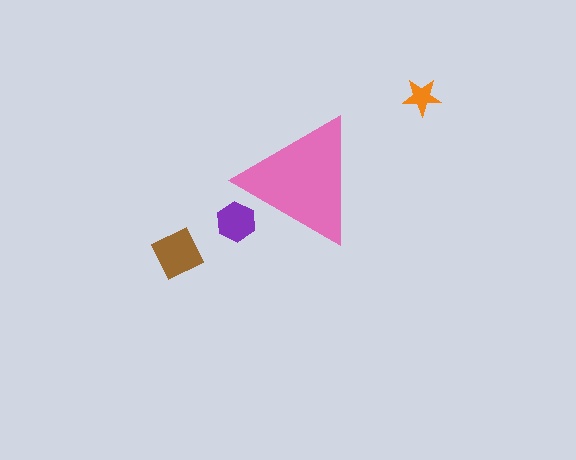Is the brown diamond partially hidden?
No, the brown diamond is fully visible.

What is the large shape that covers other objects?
A pink triangle.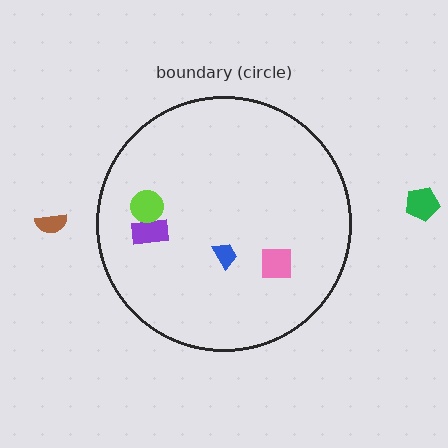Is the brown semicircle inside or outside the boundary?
Outside.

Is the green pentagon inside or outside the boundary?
Outside.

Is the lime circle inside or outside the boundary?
Inside.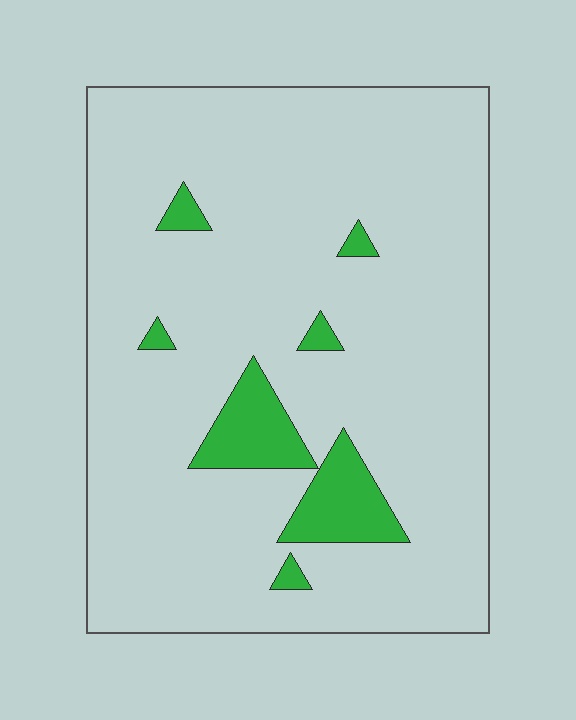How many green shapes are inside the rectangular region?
7.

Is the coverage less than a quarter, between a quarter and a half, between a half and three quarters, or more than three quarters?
Less than a quarter.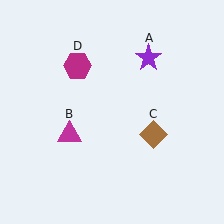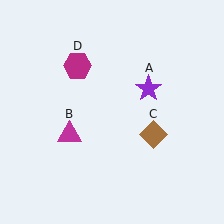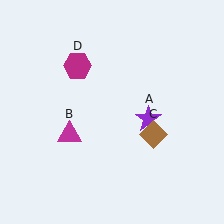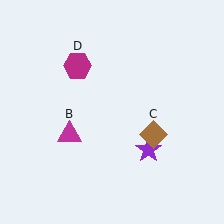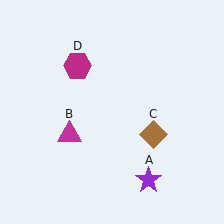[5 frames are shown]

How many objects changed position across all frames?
1 object changed position: purple star (object A).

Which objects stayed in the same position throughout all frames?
Magenta triangle (object B) and brown diamond (object C) and magenta hexagon (object D) remained stationary.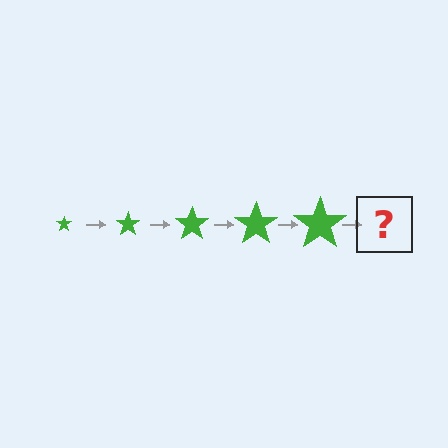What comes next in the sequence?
The next element should be a green star, larger than the previous one.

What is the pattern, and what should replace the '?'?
The pattern is that the star gets progressively larger each step. The '?' should be a green star, larger than the previous one.